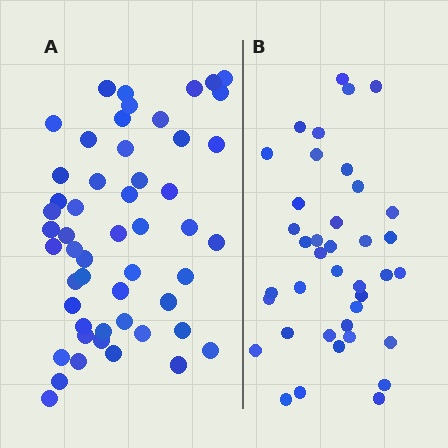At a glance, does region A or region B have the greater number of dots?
Region A (the left region) has more dots.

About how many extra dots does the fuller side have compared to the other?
Region A has approximately 15 more dots than region B.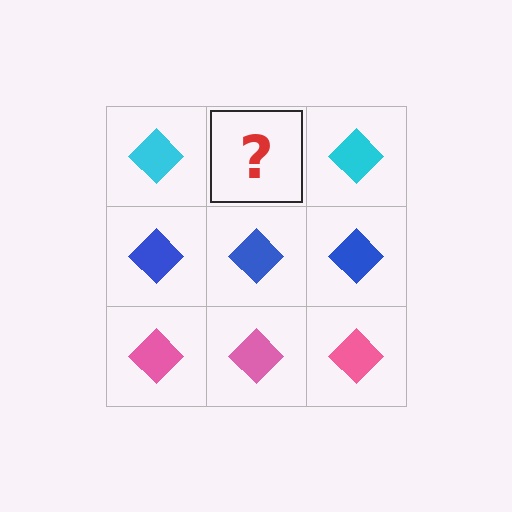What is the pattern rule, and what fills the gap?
The rule is that each row has a consistent color. The gap should be filled with a cyan diamond.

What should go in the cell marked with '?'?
The missing cell should contain a cyan diamond.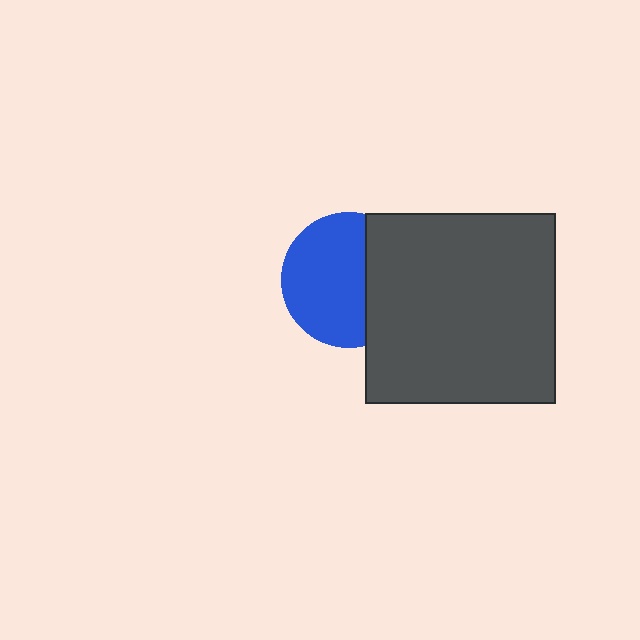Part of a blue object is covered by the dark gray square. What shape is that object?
It is a circle.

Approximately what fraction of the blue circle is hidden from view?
Roughly 35% of the blue circle is hidden behind the dark gray square.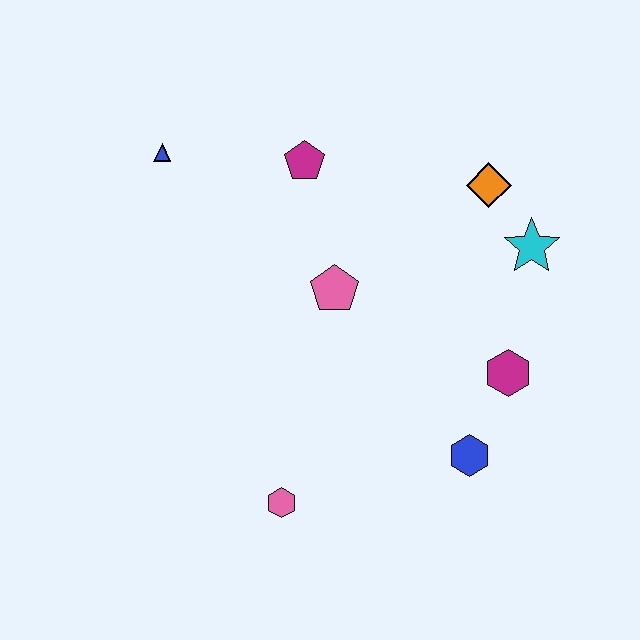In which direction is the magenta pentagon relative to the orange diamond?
The magenta pentagon is to the left of the orange diamond.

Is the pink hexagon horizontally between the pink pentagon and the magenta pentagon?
No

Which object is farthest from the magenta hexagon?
The blue triangle is farthest from the magenta hexagon.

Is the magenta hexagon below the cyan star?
Yes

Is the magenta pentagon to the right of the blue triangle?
Yes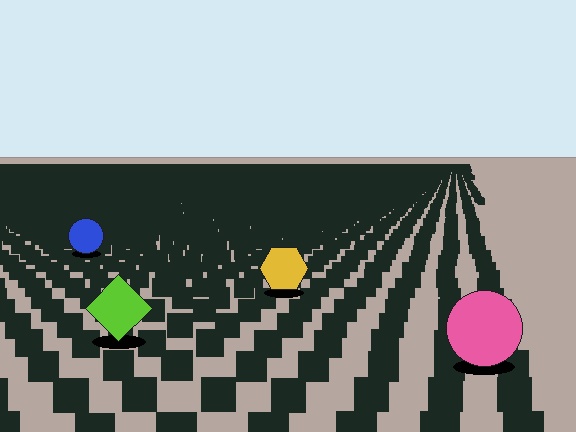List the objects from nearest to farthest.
From nearest to farthest: the pink circle, the lime diamond, the yellow hexagon, the blue circle.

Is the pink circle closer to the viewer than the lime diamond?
Yes. The pink circle is closer — you can tell from the texture gradient: the ground texture is coarser near it.